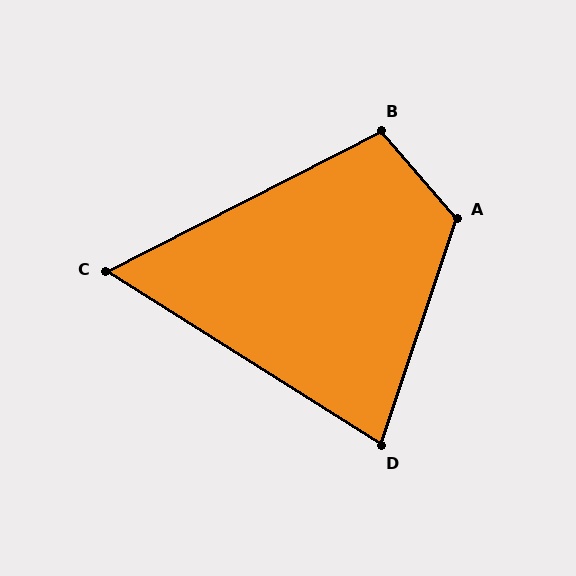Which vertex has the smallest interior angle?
C, at approximately 59 degrees.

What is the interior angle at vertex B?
Approximately 104 degrees (obtuse).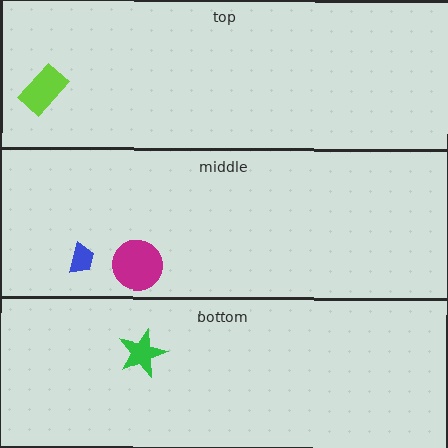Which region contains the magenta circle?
The middle region.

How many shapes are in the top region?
1.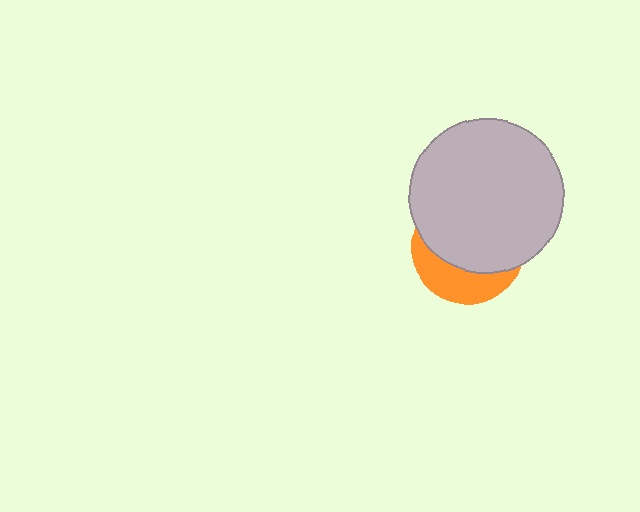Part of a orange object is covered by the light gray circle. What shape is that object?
It is a circle.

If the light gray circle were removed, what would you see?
You would see the complete orange circle.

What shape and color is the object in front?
The object in front is a light gray circle.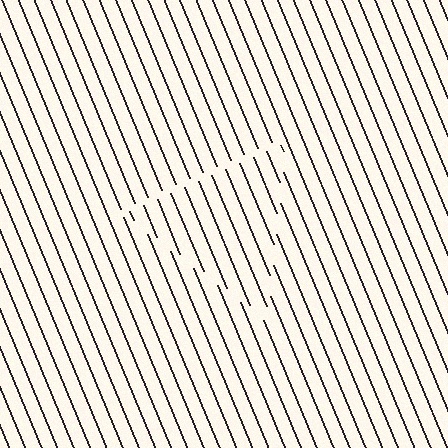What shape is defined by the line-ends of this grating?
An illusory triangle. The interior of the shape contains the same grating, shifted by half a period — the contour is defined by the phase discontinuity where line-ends from the inner and outer gratings abut.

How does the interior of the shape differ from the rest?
The interior of the shape contains the same grating, shifted by half a period — the contour is defined by the phase discontinuity where line-ends from the inner and outer gratings abut.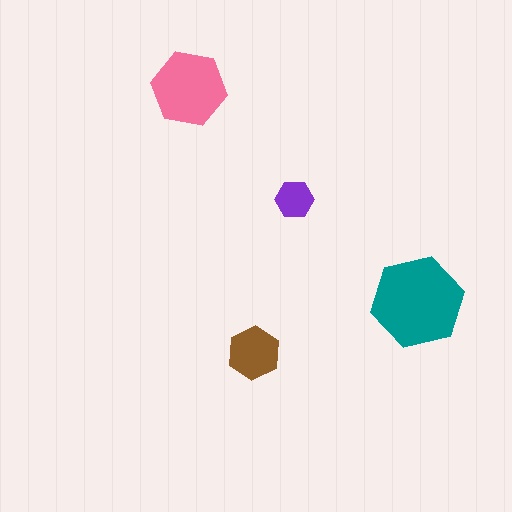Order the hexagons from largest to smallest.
the teal one, the pink one, the brown one, the purple one.